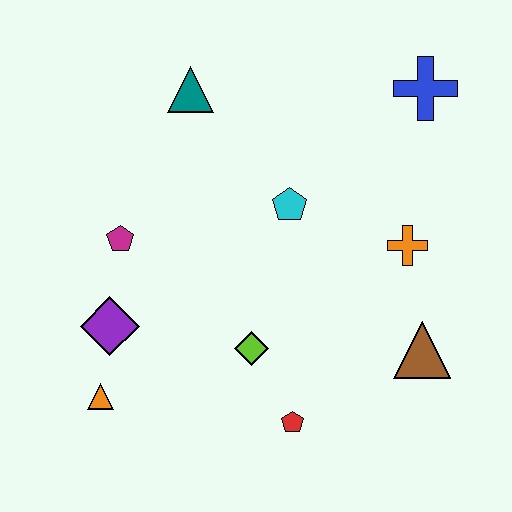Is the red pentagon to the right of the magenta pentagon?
Yes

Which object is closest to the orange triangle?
The purple diamond is closest to the orange triangle.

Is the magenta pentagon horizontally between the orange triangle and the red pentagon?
Yes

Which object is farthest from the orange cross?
The orange triangle is farthest from the orange cross.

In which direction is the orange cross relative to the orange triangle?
The orange cross is to the right of the orange triangle.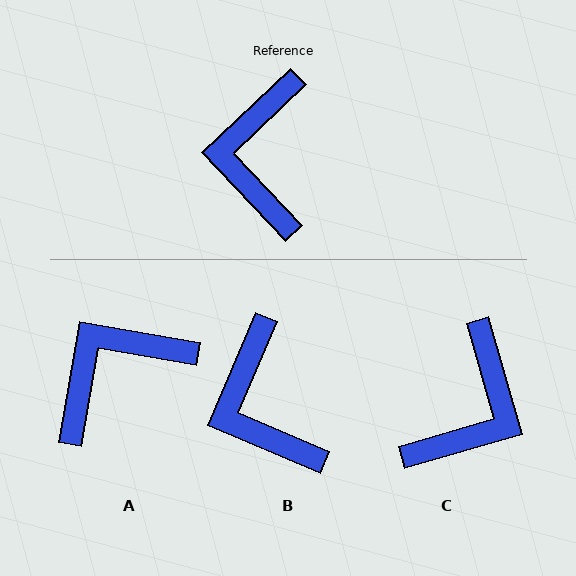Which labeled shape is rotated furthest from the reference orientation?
C, about 152 degrees away.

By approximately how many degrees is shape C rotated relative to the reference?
Approximately 152 degrees counter-clockwise.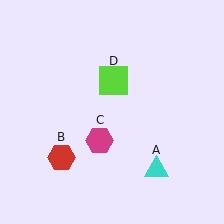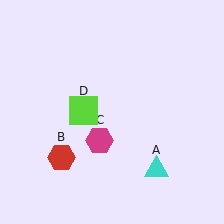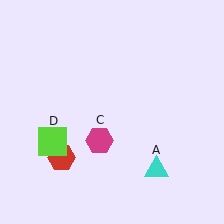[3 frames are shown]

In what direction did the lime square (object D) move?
The lime square (object D) moved down and to the left.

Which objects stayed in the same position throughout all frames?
Cyan triangle (object A) and red hexagon (object B) and magenta hexagon (object C) remained stationary.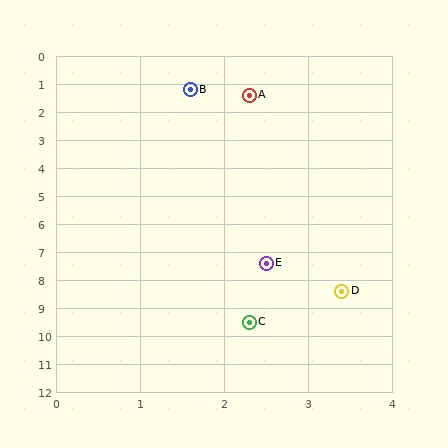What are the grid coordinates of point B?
Point B is at approximately (1.6, 1.2).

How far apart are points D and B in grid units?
Points D and B are about 7.4 grid units apart.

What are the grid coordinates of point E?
Point E is at approximately (2.5, 7.4).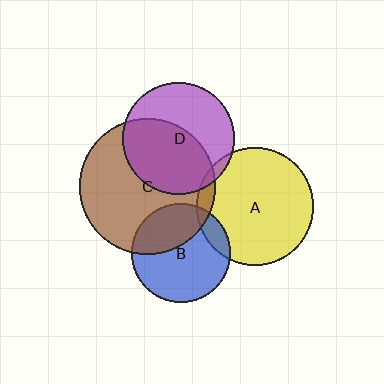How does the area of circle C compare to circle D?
Approximately 1.5 times.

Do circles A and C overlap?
Yes.